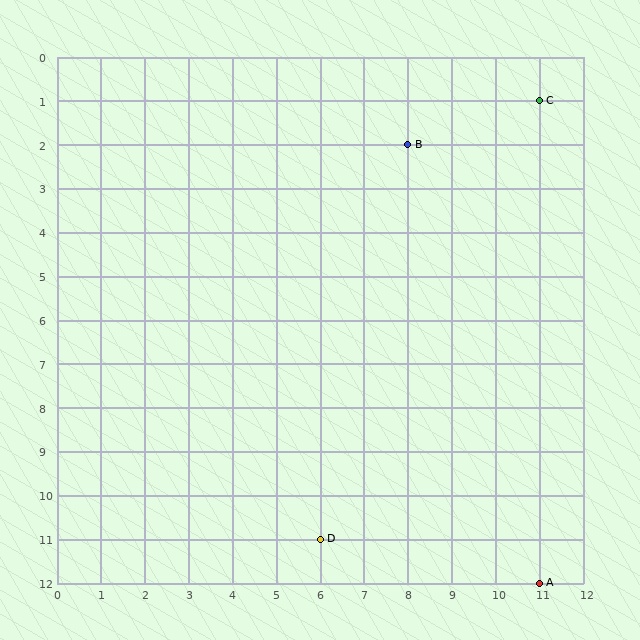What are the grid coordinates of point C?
Point C is at grid coordinates (11, 1).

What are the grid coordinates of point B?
Point B is at grid coordinates (8, 2).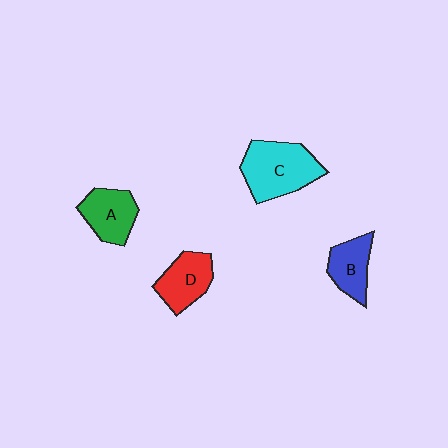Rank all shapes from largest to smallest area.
From largest to smallest: C (cyan), D (red), A (green), B (blue).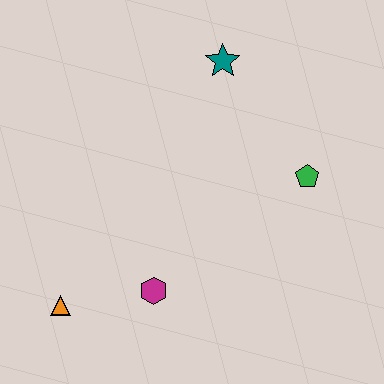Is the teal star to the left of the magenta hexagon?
No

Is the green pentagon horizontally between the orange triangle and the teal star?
No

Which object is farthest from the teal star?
The orange triangle is farthest from the teal star.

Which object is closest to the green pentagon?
The teal star is closest to the green pentagon.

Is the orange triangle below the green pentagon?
Yes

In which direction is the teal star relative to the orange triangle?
The teal star is above the orange triangle.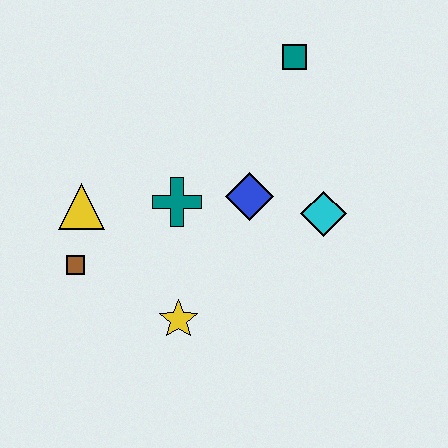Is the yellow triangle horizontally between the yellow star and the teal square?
No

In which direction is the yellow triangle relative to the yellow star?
The yellow triangle is above the yellow star.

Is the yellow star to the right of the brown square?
Yes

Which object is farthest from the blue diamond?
The brown square is farthest from the blue diamond.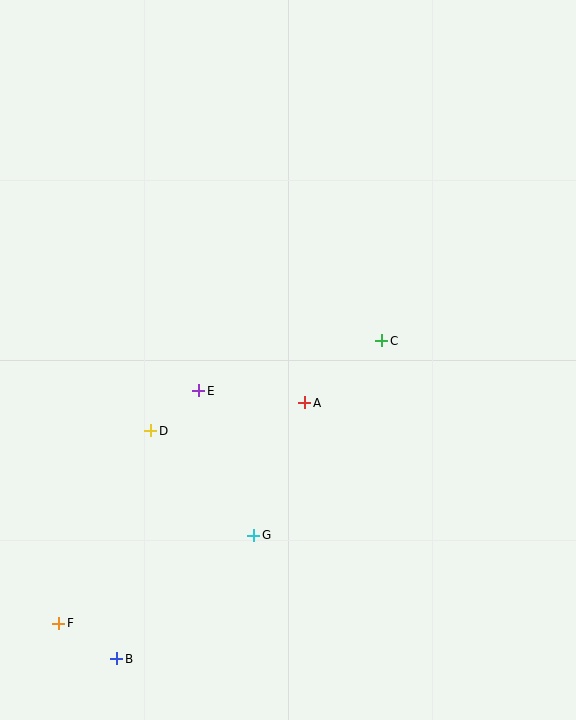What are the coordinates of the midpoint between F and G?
The midpoint between F and G is at (156, 579).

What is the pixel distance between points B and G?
The distance between B and G is 184 pixels.